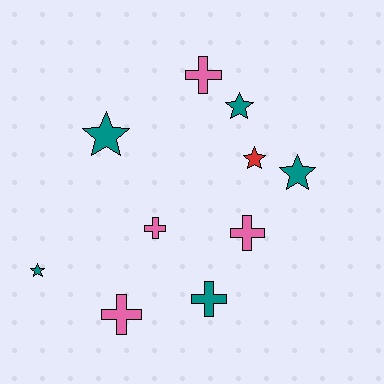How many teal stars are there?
There are 4 teal stars.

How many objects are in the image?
There are 10 objects.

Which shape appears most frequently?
Star, with 5 objects.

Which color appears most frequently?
Teal, with 5 objects.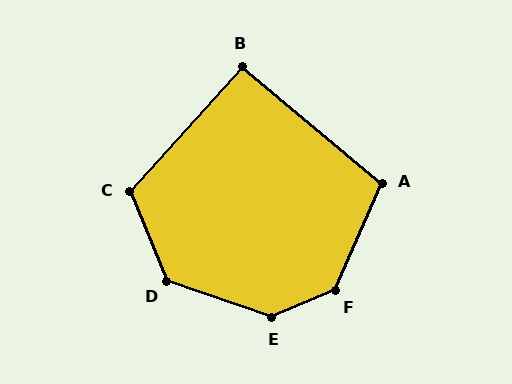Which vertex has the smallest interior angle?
B, at approximately 92 degrees.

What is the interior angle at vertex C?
Approximately 116 degrees (obtuse).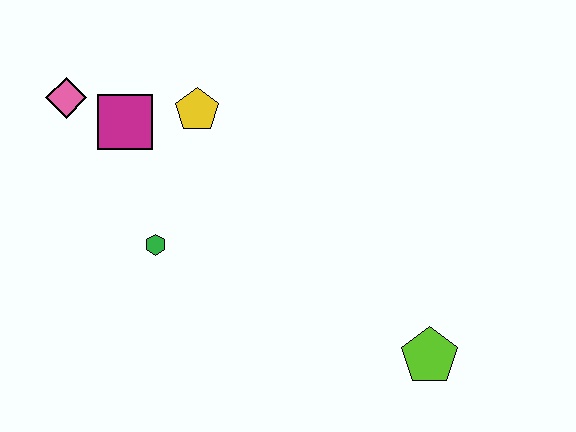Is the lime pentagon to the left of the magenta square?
No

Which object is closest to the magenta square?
The pink diamond is closest to the magenta square.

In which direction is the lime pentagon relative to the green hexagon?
The lime pentagon is to the right of the green hexagon.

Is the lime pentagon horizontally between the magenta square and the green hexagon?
No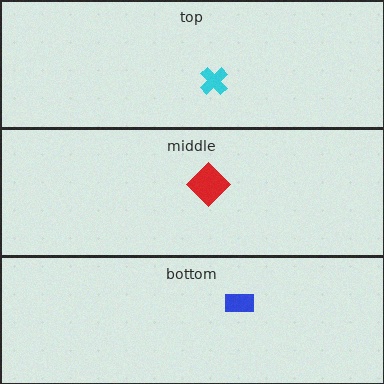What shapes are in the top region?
The cyan cross.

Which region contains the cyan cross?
The top region.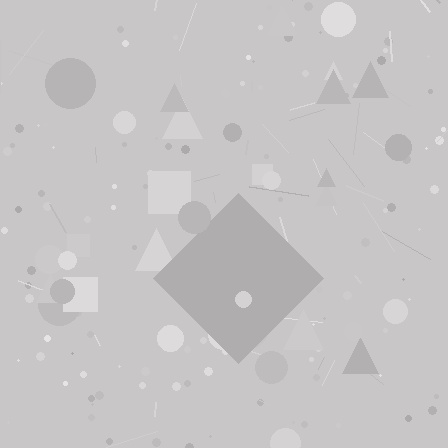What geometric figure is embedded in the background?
A diamond is embedded in the background.